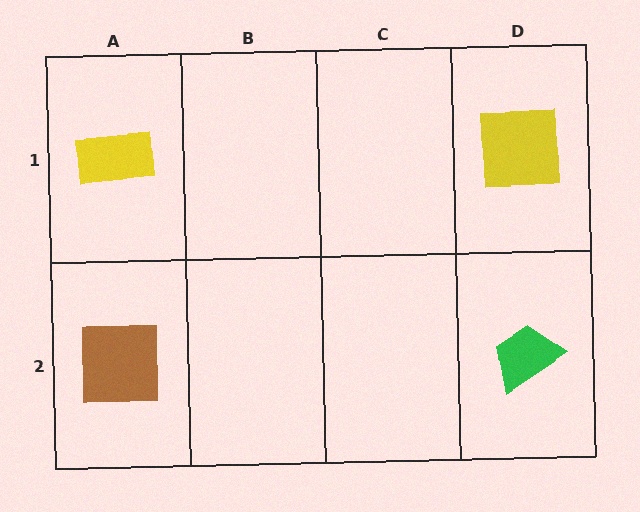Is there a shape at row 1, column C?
No, that cell is empty.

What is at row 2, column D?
A green trapezoid.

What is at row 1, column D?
A yellow square.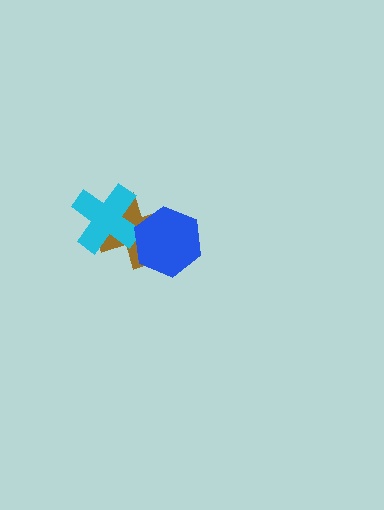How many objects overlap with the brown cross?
2 objects overlap with the brown cross.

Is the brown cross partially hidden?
Yes, it is partially covered by another shape.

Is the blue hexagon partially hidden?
No, no other shape covers it.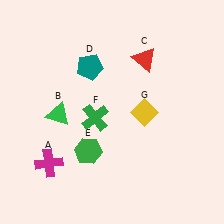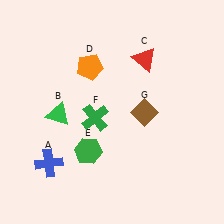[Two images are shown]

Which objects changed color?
A changed from magenta to blue. D changed from teal to orange. G changed from yellow to brown.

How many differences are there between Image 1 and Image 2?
There are 3 differences between the two images.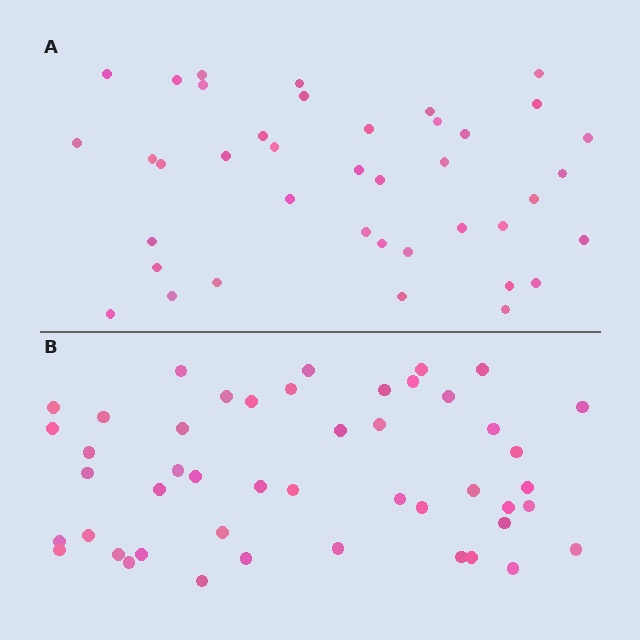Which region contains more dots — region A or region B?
Region B (the bottom region) has more dots.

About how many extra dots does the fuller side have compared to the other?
Region B has roughly 8 or so more dots than region A.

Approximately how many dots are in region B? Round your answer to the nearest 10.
About 50 dots. (The exact count is 47, which rounds to 50.)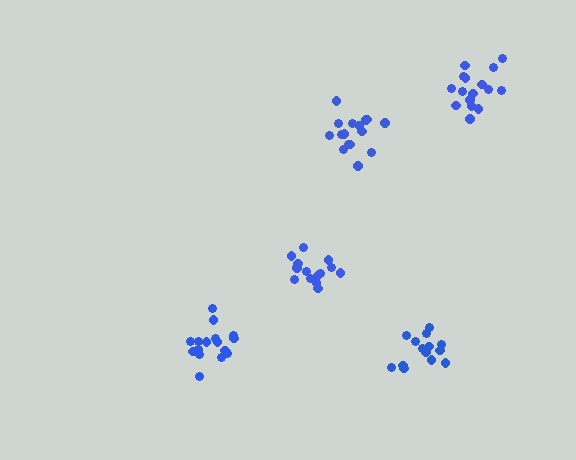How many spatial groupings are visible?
There are 5 spatial groupings.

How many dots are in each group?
Group 1: 14 dots, Group 2: 16 dots, Group 3: 16 dots, Group 4: 14 dots, Group 5: 16 dots (76 total).